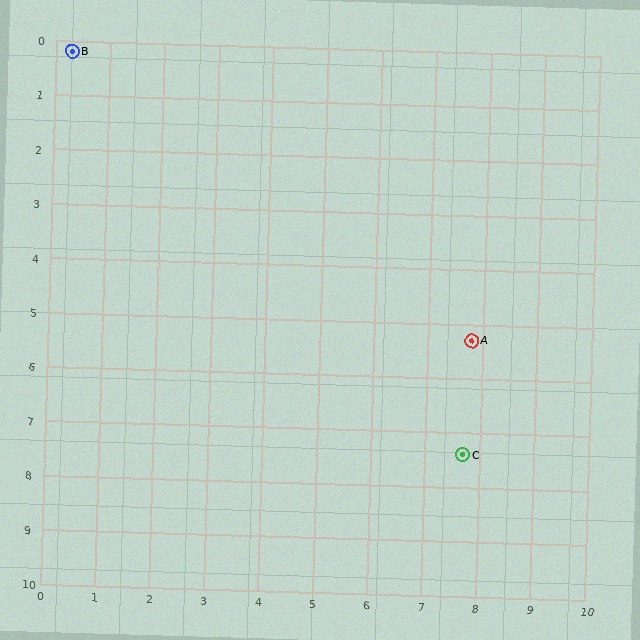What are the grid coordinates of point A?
Point A is at approximately (7.8, 5.3).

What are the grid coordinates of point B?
Point B is at approximately (0.3, 0.2).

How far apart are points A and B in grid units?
Points A and B are about 9.1 grid units apart.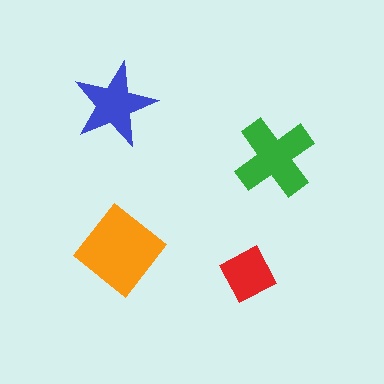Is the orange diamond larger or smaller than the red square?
Larger.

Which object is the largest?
The orange diamond.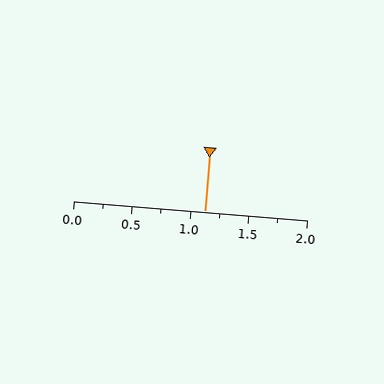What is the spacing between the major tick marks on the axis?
The major ticks are spaced 0.5 apart.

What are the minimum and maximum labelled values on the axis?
The axis runs from 0.0 to 2.0.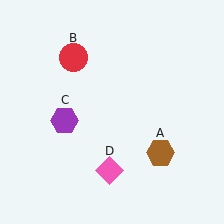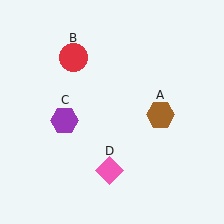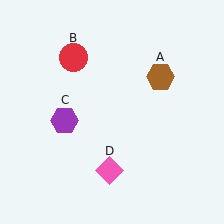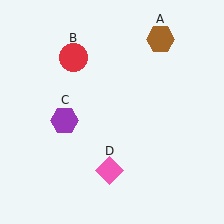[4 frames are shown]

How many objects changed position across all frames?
1 object changed position: brown hexagon (object A).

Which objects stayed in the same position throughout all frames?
Red circle (object B) and purple hexagon (object C) and pink diamond (object D) remained stationary.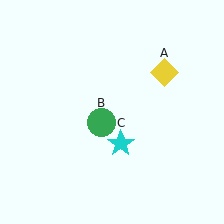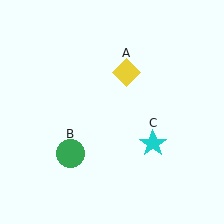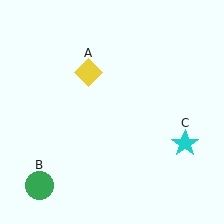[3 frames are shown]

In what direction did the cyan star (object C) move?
The cyan star (object C) moved right.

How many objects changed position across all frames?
3 objects changed position: yellow diamond (object A), green circle (object B), cyan star (object C).